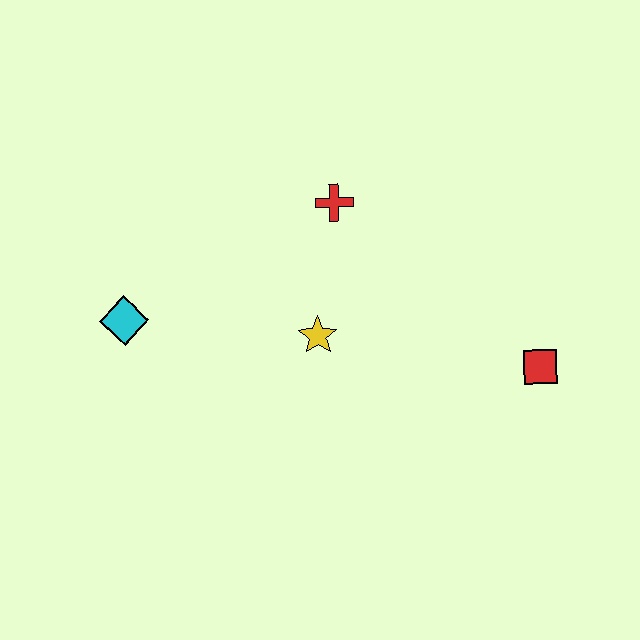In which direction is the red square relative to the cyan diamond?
The red square is to the right of the cyan diamond.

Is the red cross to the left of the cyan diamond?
No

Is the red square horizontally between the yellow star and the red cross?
No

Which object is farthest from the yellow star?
The red square is farthest from the yellow star.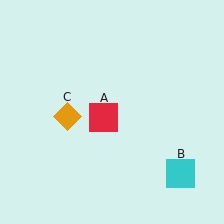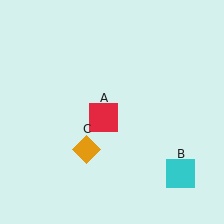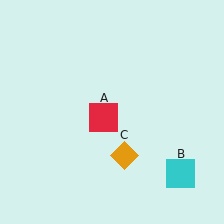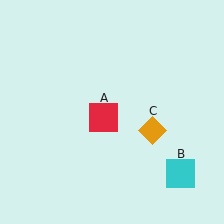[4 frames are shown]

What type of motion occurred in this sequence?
The orange diamond (object C) rotated counterclockwise around the center of the scene.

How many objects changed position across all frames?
1 object changed position: orange diamond (object C).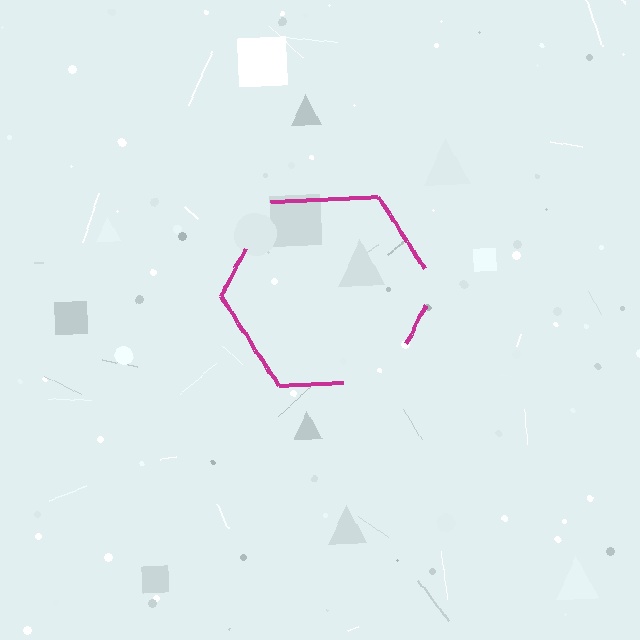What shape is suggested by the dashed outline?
The dashed outline suggests a hexagon.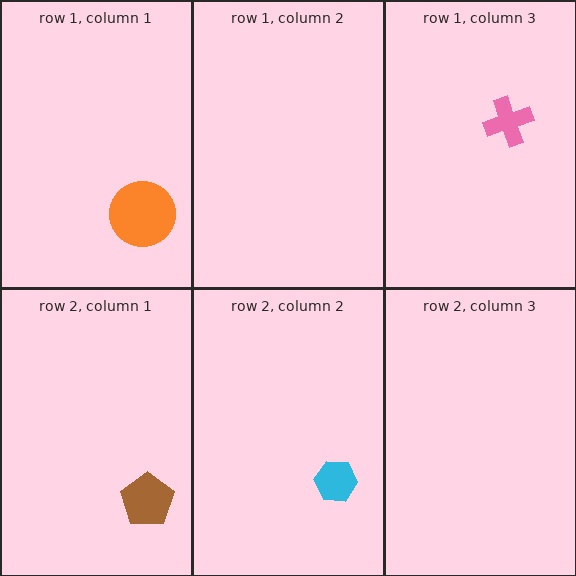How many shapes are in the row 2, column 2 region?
1.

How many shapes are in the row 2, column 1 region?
1.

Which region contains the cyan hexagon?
The row 2, column 2 region.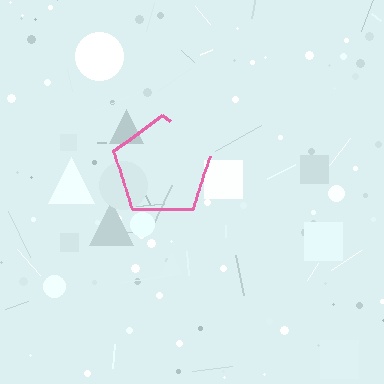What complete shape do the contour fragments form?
The contour fragments form a pentagon.